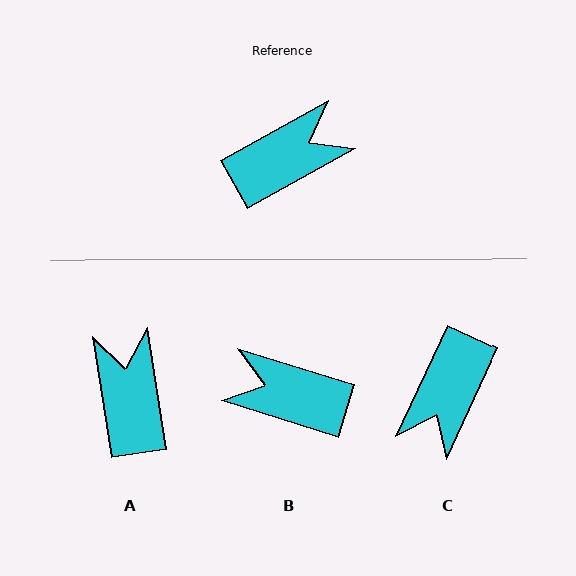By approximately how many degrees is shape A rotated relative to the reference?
Approximately 70 degrees counter-clockwise.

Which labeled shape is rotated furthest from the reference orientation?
C, about 144 degrees away.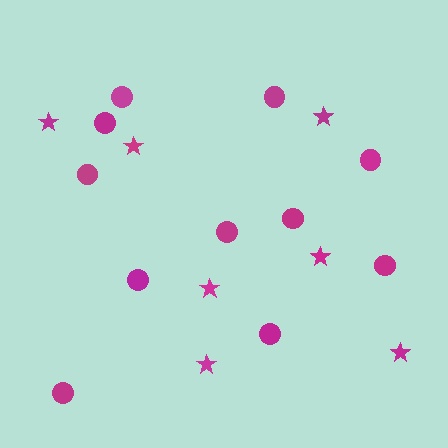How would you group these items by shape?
There are 2 groups: one group of stars (7) and one group of circles (11).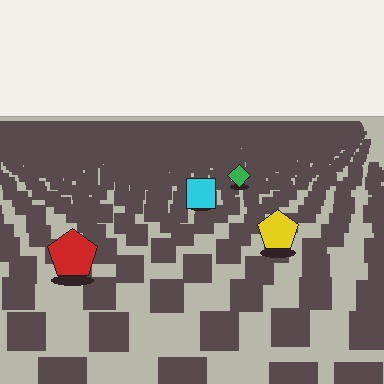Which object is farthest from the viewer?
The green diamond is farthest from the viewer. It appears smaller and the ground texture around it is denser.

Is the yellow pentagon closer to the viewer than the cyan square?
Yes. The yellow pentagon is closer — you can tell from the texture gradient: the ground texture is coarser near it.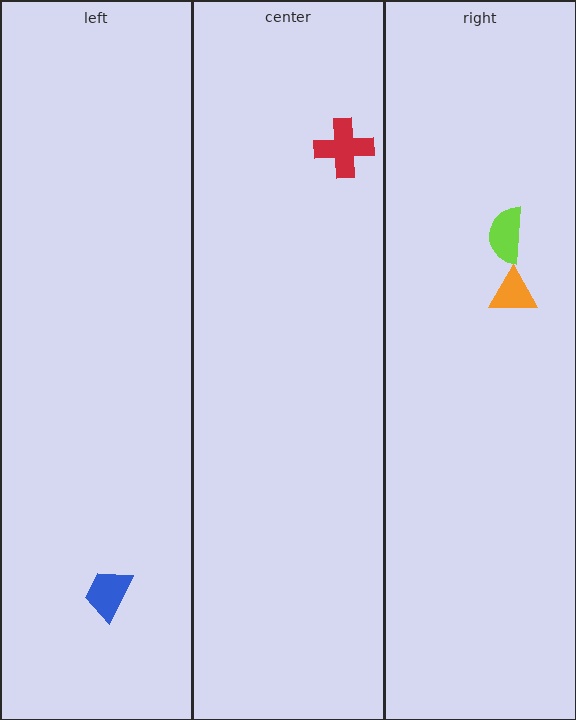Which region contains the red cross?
The center region.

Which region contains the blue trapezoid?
The left region.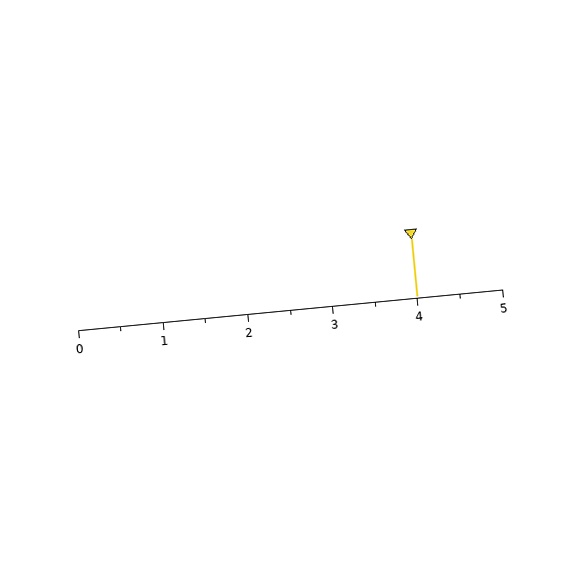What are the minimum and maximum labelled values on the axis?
The axis runs from 0 to 5.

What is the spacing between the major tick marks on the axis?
The major ticks are spaced 1 apart.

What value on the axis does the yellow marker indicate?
The marker indicates approximately 4.